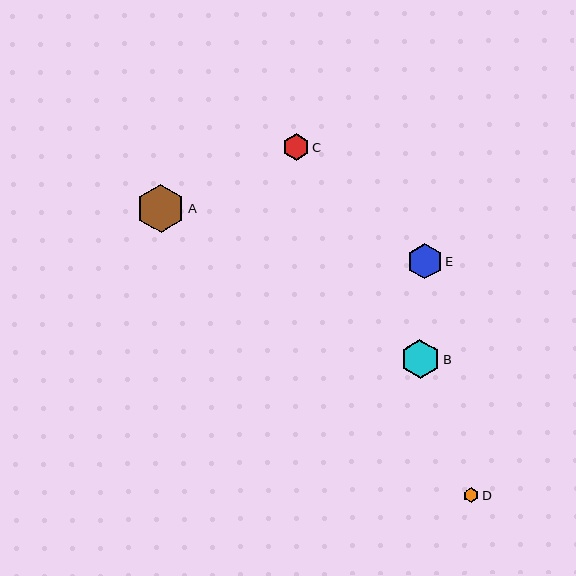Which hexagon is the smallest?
Hexagon D is the smallest with a size of approximately 15 pixels.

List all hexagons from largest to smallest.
From largest to smallest: A, B, E, C, D.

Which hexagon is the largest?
Hexagon A is the largest with a size of approximately 49 pixels.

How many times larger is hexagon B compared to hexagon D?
Hexagon B is approximately 2.6 times the size of hexagon D.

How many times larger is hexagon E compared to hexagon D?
Hexagon E is approximately 2.4 times the size of hexagon D.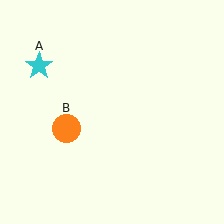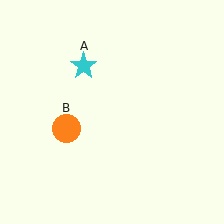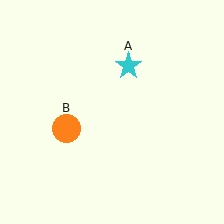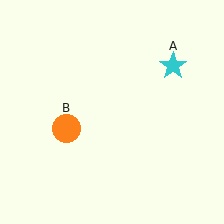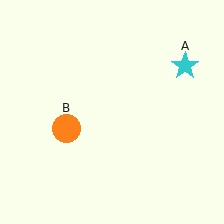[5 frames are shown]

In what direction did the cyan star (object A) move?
The cyan star (object A) moved right.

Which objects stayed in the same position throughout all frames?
Orange circle (object B) remained stationary.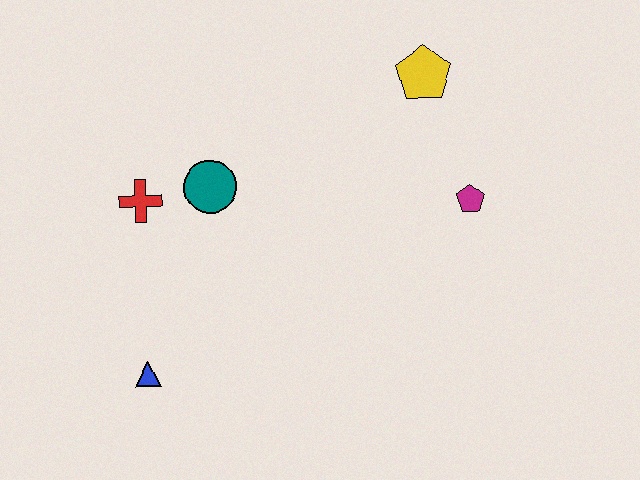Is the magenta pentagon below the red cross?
Yes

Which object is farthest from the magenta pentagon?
The blue triangle is farthest from the magenta pentagon.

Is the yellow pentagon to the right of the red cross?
Yes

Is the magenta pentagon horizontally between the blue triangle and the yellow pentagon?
No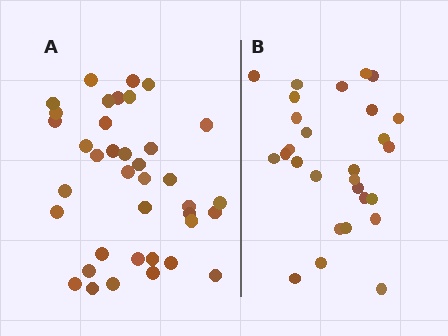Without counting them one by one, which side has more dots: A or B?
Region A (the left region) has more dots.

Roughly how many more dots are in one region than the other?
Region A has roughly 10 or so more dots than region B.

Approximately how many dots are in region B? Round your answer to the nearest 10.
About 30 dots. (The exact count is 28, which rounds to 30.)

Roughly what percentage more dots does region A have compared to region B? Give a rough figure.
About 35% more.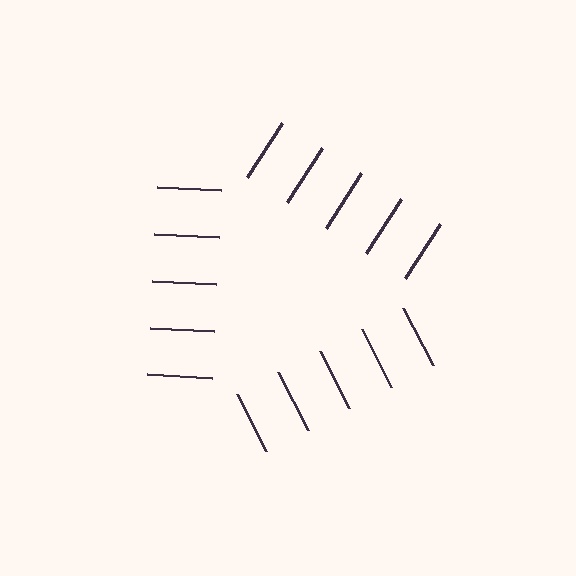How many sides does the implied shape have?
3 sides — the line-ends trace a triangle.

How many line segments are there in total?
15 — 5 along each of the 3 edges.